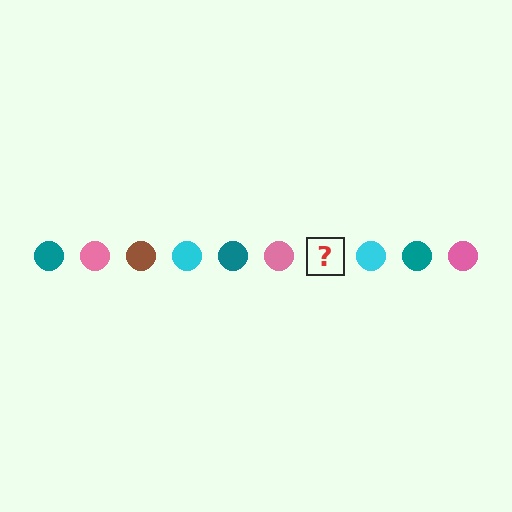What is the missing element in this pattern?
The missing element is a brown circle.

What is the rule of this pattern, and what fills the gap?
The rule is that the pattern cycles through teal, pink, brown, cyan circles. The gap should be filled with a brown circle.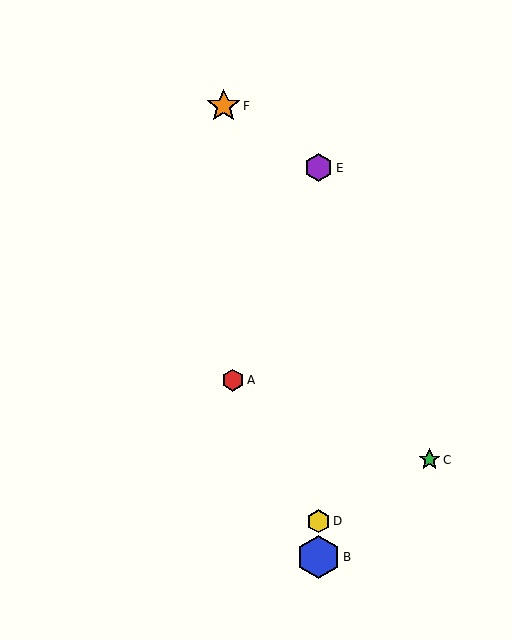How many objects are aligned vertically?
3 objects (B, D, E) are aligned vertically.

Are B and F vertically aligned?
No, B is at x≈319 and F is at x≈224.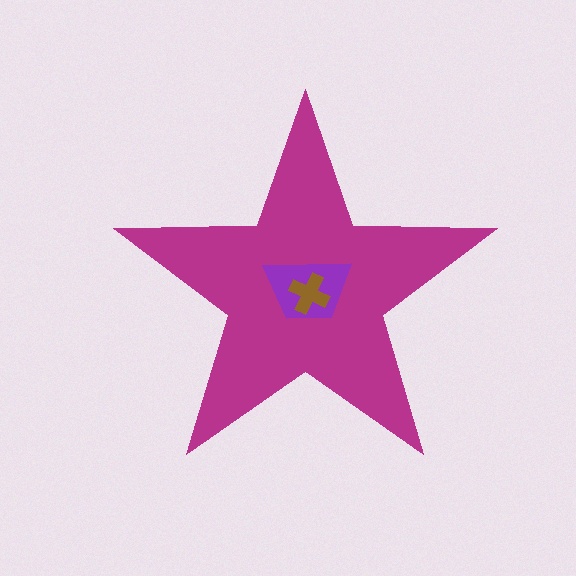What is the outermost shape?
The magenta star.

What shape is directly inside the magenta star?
The purple trapezoid.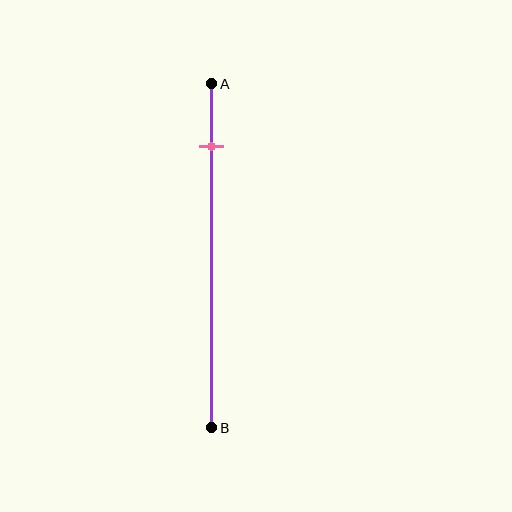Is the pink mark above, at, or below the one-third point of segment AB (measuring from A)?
The pink mark is above the one-third point of segment AB.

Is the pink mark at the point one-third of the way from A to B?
No, the mark is at about 20% from A, not at the 33% one-third point.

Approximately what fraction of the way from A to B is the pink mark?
The pink mark is approximately 20% of the way from A to B.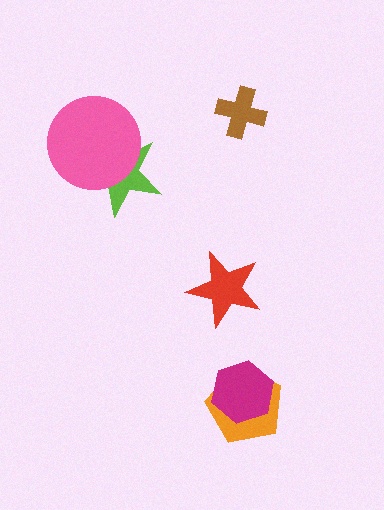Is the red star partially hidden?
No, no other shape covers it.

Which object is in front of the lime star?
The pink circle is in front of the lime star.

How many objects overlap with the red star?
0 objects overlap with the red star.